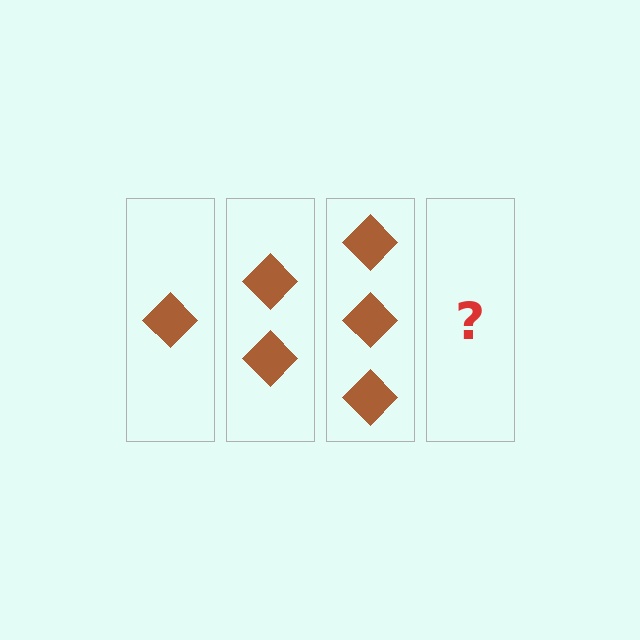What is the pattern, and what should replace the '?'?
The pattern is that each step adds one more diamond. The '?' should be 4 diamonds.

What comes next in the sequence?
The next element should be 4 diamonds.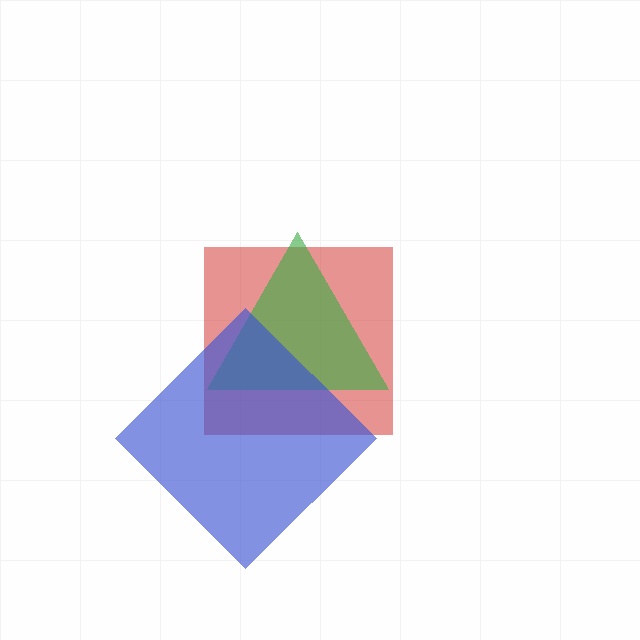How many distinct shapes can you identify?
There are 3 distinct shapes: a red square, a green triangle, a blue diamond.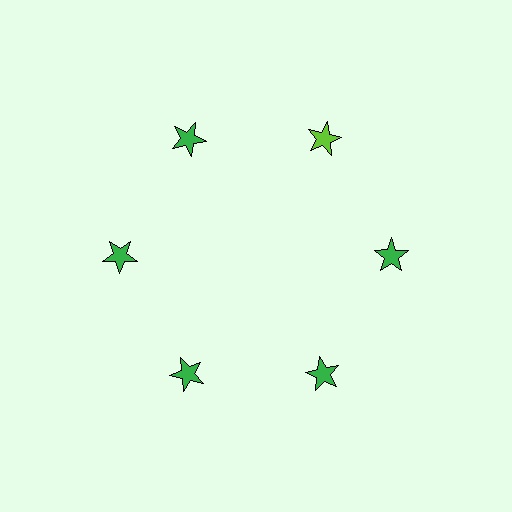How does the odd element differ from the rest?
It has a different color: lime instead of green.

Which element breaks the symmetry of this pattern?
The lime star at roughly the 1 o'clock position breaks the symmetry. All other shapes are green stars.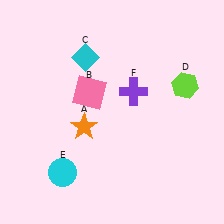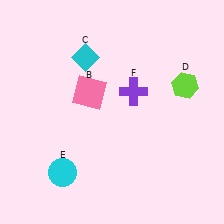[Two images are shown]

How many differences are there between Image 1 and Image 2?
There is 1 difference between the two images.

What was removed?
The orange star (A) was removed in Image 2.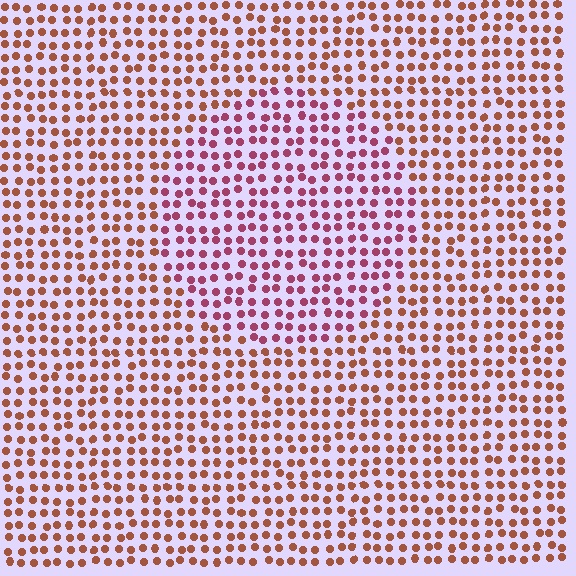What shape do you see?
I see a circle.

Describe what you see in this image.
The image is filled with small brown elements in a uniform arrangement. A circle-shaped region is visible where the elements are tinted to a slightly different hue, forming a subtle color boundary.